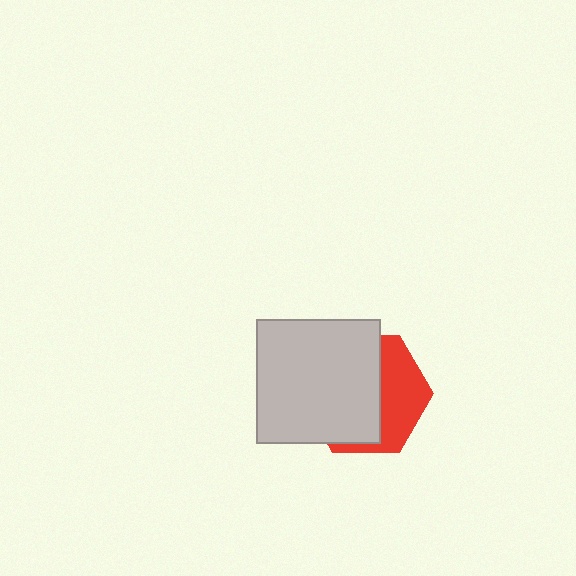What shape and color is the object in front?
The object in front is a light gray square.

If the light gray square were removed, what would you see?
You would see the complete red hexagon.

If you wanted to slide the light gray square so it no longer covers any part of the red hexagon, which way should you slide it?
Slide it left — that is the most direct way to separate the two shapes.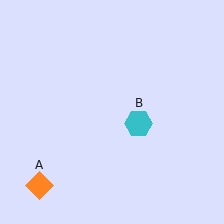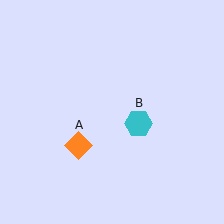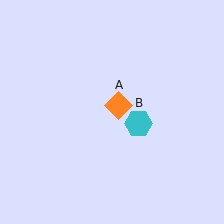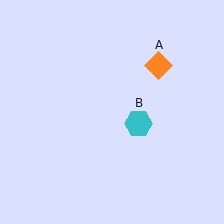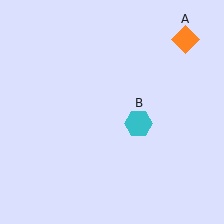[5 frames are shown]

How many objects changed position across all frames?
1 object changed position: orange diamond (object A).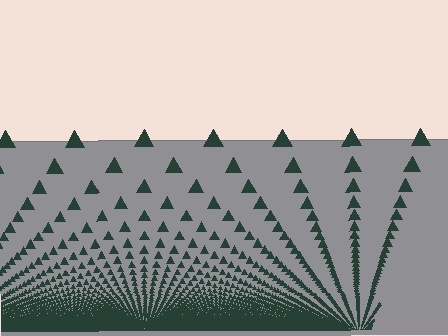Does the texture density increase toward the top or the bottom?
Density increases toward the bottom.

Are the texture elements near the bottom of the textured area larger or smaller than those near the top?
Smaller. The gradient is inverted — elements near the bottom are smaller and denser.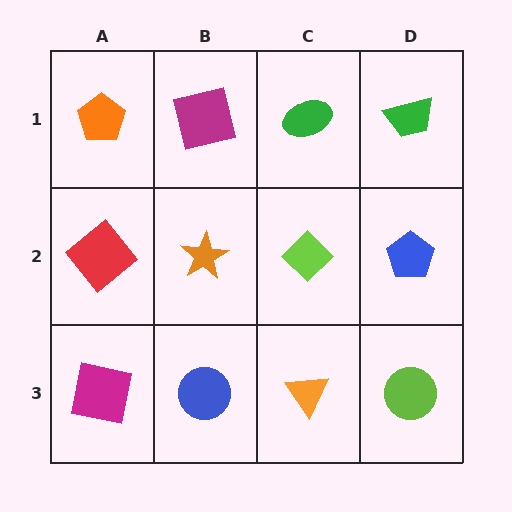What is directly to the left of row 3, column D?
An orange triangle.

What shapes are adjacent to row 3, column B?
An orange star (row 2, column B), a magenta square (row 3, column A), an orange triangle (row 3, column C).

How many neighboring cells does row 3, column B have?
3.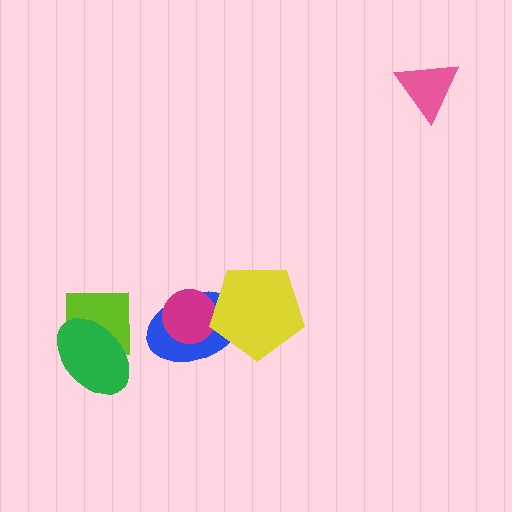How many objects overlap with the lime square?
1 object overlaps with the lime square.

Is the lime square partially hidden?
Yes, it is partially covered by another shape.